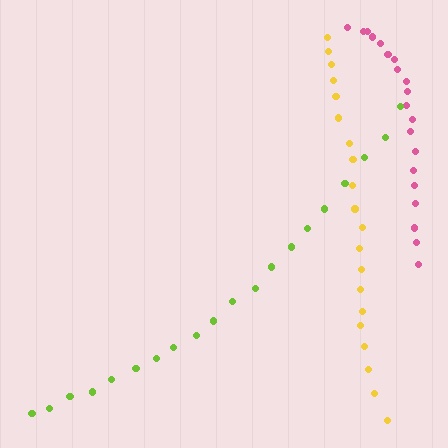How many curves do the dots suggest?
There are 3 distinct paths.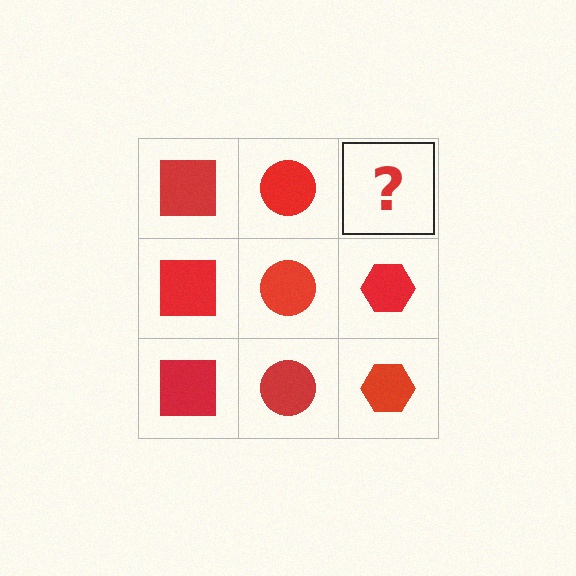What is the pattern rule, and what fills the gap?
The rule is that each column has a consistent shape. The gap should be filled with a red hexagon.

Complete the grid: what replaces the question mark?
The question mark should be replaced with a red hexagon.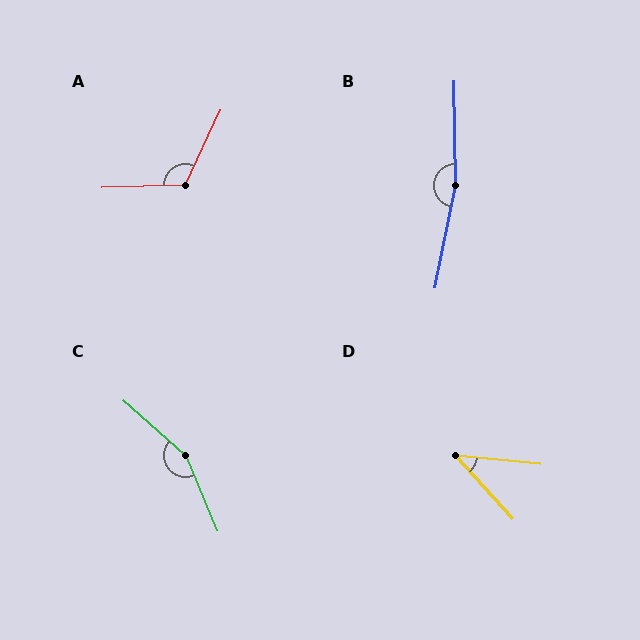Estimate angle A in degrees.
Approximately 117 degrees.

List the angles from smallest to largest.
D (42°), A (117°), C (154°), B (168°).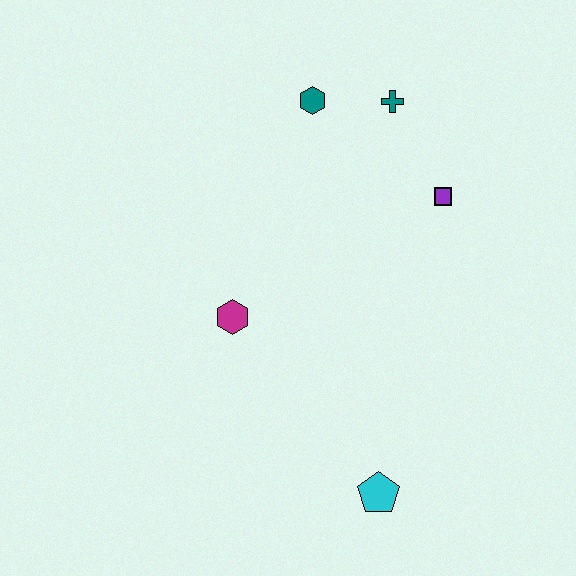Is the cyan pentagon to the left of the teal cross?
Yes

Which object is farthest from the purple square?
The cyan pentagon is farthest from the purple square.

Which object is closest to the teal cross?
The teal hexagon is closest to the teal cross.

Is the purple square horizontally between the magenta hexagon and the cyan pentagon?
No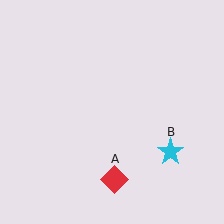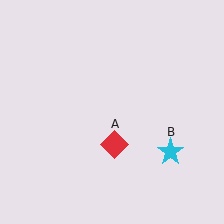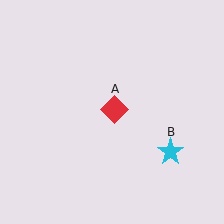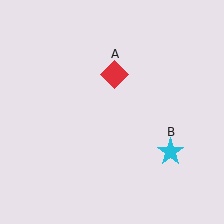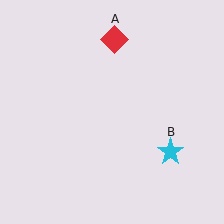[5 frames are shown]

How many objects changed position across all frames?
1 object changed position: red diamond (object A).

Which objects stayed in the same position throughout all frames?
Cyan star (object B) remained stationary.